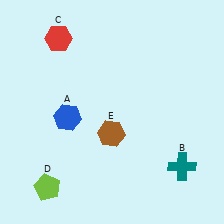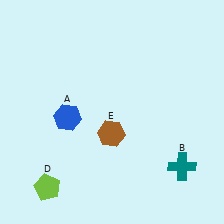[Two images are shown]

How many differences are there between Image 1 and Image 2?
There is 1 difference between the two images.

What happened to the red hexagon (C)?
The red hexagon (C) was removed in Image 2. It was in the top-left area of Image 1.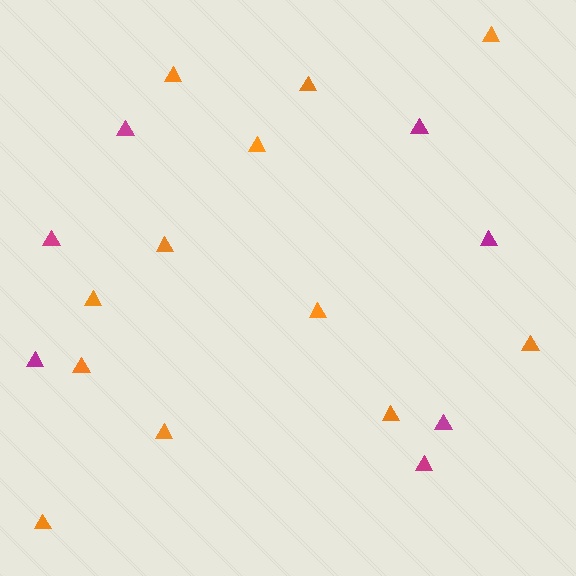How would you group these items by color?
There are 2 groups: one group of magenta triangles (7) and one group of orange triangles (12).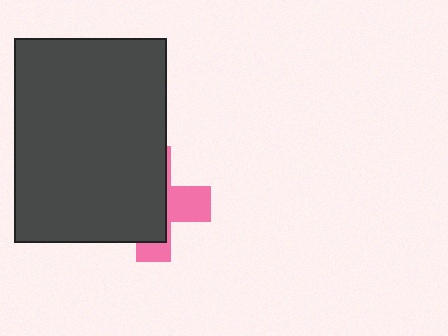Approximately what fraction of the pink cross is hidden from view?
Roughly 65% of the pink cross is hidden behind the dark gray rectangle.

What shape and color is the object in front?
The object in front is a dark gray rectangle.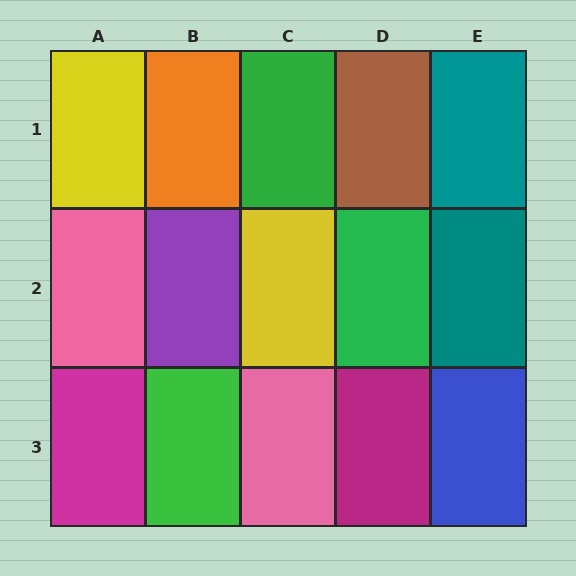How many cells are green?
3 cells are green.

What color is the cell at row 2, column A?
Pink.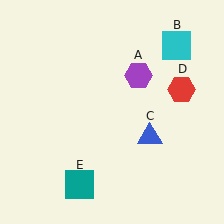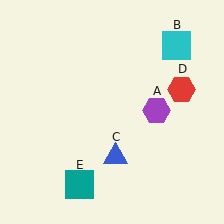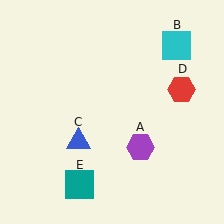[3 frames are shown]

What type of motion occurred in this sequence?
The purple hexagon (object A), blue triangle (object C) rotated clockwise around the center of the scene.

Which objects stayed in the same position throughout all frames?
Cyan square (object B) and red hexagon (object D) and teal square (object E) remained stationary.